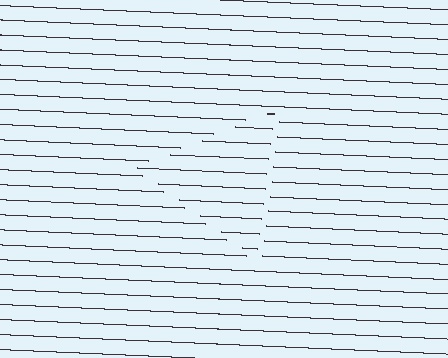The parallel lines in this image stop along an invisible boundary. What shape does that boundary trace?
An illusory triangle. The interior of the shape contains the same grating, shifted by half a period — the contour is defined by the phase discontinuity where line-ends from the inner and outer gratings abut.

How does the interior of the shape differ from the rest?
The interior of the shape contains the same grating, shifted by half a period — the contour is defined by the phase discontinuity where line-ends from the inner and outer gratings abut.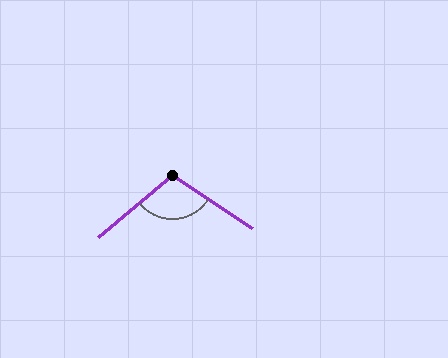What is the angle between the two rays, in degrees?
Approximately 107 degrees.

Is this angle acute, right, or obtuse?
It is obtuse.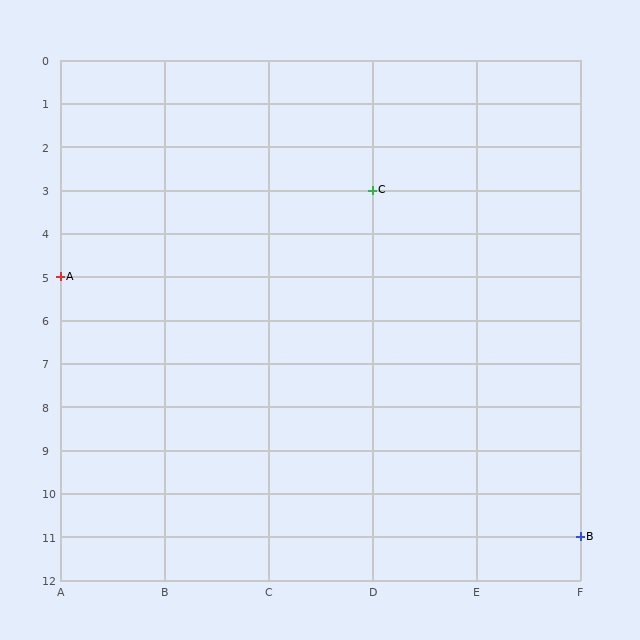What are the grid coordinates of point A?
Point A is at grid coordinates (A, 5).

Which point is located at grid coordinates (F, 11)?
Point B is at (F, 11).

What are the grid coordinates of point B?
Point B is at grid coordinates (F, 11).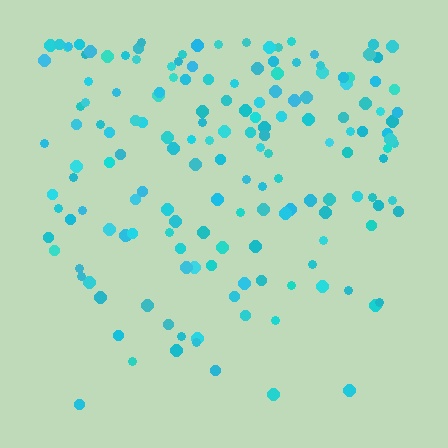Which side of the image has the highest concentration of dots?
The top.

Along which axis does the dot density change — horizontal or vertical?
Vertical.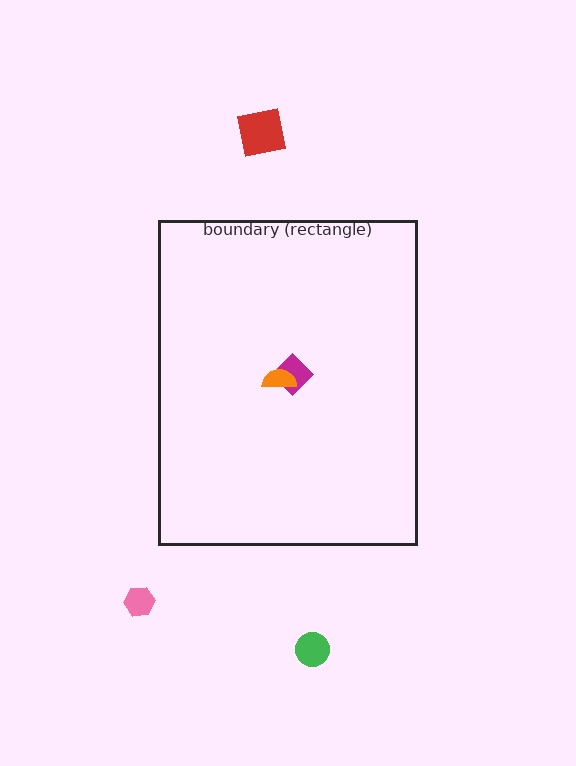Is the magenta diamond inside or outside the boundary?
Inside.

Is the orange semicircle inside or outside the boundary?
Inside.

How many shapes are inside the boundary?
2 inside, 3 outside.